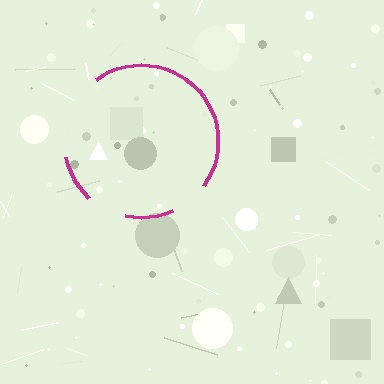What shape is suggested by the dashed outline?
The dashed outline suggests a circle.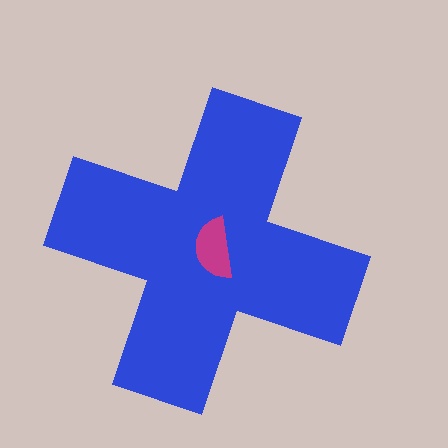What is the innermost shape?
The magenta semicircle.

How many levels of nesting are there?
2.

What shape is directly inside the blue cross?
The magenta semicircle.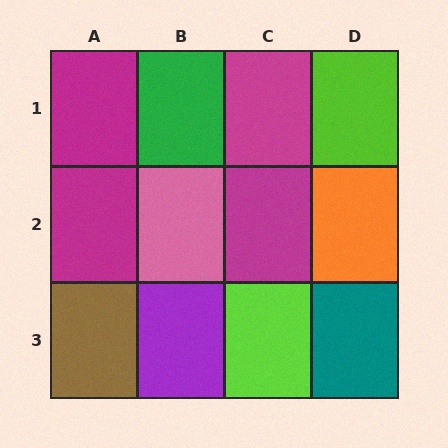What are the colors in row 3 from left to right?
Brown, purple, lime, teal.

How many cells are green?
1 cell is green.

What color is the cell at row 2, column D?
Orange.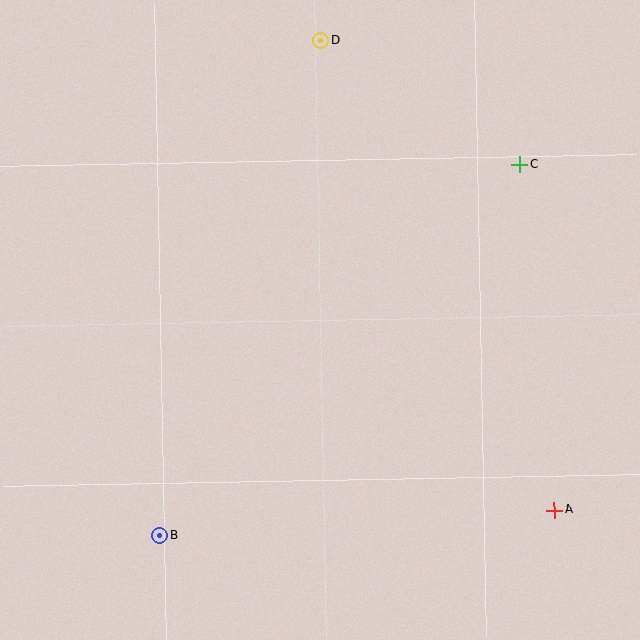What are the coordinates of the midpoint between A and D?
The midpoint between A and D is at (437, 275).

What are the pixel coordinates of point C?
Point C is at (520, 165).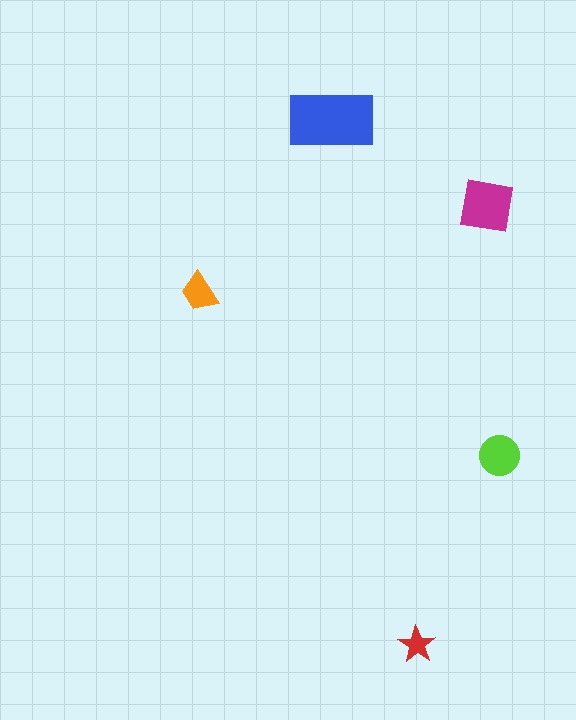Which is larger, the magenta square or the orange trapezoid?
The magenta square.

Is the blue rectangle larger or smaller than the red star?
Larger.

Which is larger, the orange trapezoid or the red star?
The orange trapezoid.